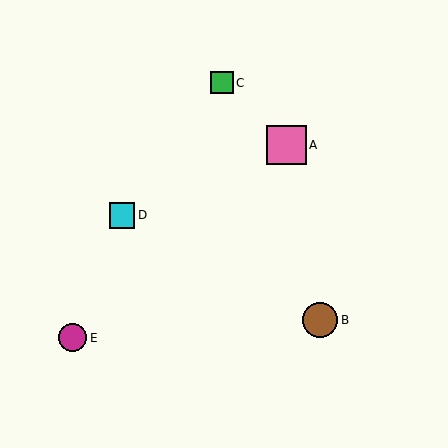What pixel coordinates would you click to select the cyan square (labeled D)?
Click at (122, 216) to select the cyan square D.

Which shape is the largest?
The pink square (labeled A) is the largest.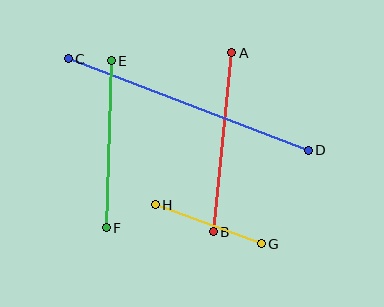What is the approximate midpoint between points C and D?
The midpoint is at approximately (188, 105) pixels.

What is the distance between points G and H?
The distance is approximately 113 pixels.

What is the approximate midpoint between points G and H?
The midpoint is at approximately (208, 224) pixels.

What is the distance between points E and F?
The distance is approximately 167 pixels.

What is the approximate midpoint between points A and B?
The midpoint is at approximately (222, 142) pixels.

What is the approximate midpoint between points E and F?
The midpoint is at approximately (109, 144) pixels.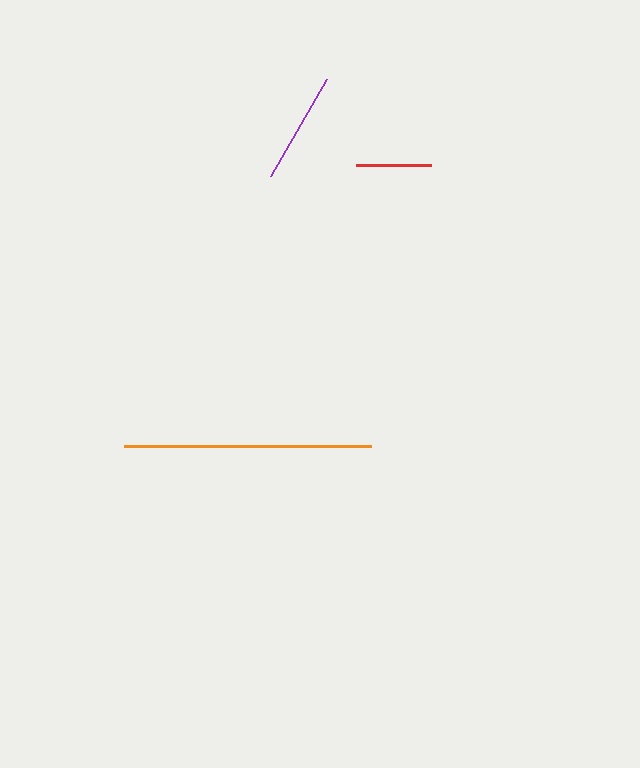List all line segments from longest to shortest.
From longest to shortest: orange, purple, red.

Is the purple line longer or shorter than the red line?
The purple line is longer than the red line.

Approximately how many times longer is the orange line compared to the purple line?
The orange line is approximately 2.2 times the length of the purple line.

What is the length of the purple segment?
The purple segment is approximately 112 pixels long.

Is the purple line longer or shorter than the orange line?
The orange line is longer than the purple line.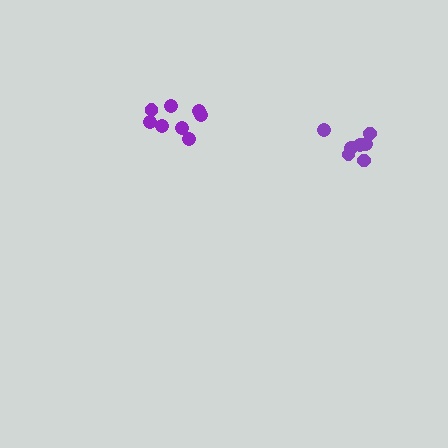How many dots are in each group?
Group 1: 8 dots, Group 2: 8 dots (16 total).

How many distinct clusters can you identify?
There are 2 distinct clusters.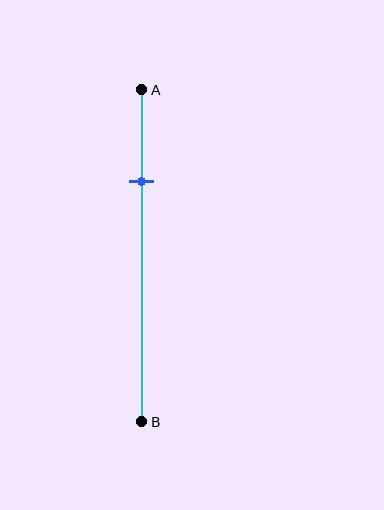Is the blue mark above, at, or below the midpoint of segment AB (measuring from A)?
The blue mark is above the midpoint of segment AB.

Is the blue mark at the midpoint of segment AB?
No, the mark is at about 30% from A, not at the 50% midpoint.